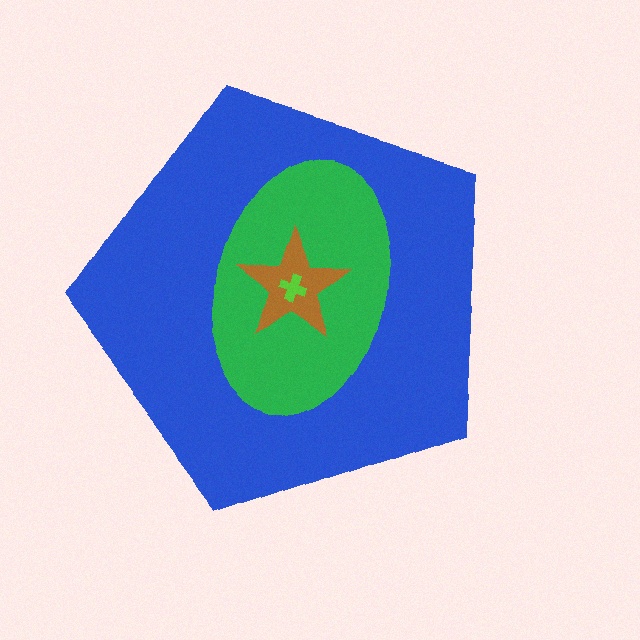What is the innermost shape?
The lime cross.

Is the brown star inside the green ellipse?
Yes.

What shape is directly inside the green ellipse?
The brown star.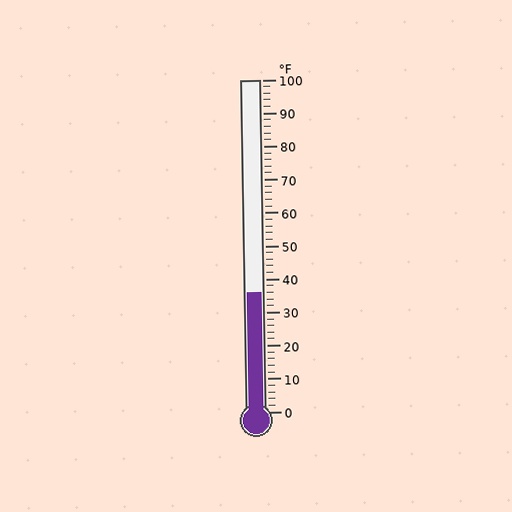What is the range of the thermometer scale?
The thermometer scale ranges from 0°F to 100°F.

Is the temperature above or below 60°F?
The temperature is below 60°F.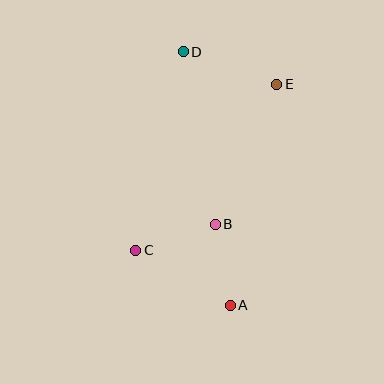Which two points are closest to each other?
Points A and B are closest to each other.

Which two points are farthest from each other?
Points A and D are farthest from each other.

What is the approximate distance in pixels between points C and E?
The distance between C and E is approximately 217 pixels.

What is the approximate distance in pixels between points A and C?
The distance between A and C is approximately 109 pixels.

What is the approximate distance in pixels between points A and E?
The distance between A and E is approximately 226 pixels.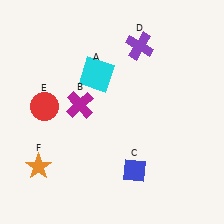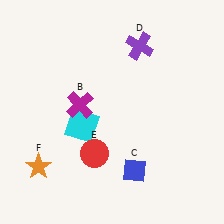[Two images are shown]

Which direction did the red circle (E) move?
The red circle (E) moved right.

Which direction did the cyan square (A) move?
The cyan square (A) moved down.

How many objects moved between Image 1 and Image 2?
2 objects moved between the two images.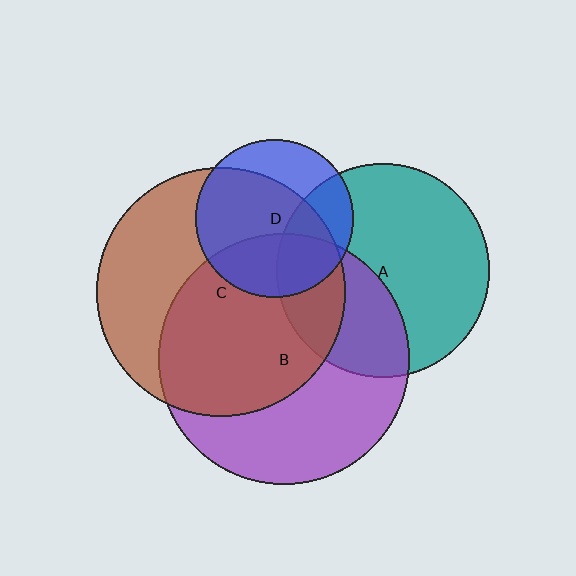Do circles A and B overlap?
Yes.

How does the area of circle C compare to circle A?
Approximately 1.4 times.